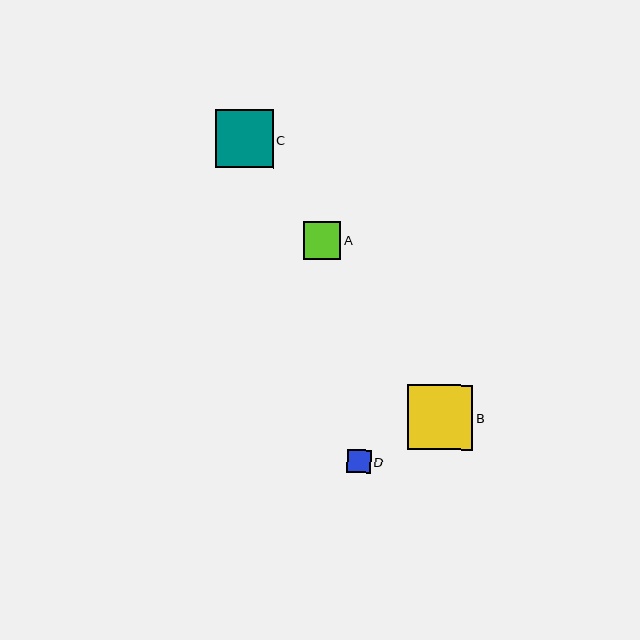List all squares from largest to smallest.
From largest to smallest: B, C, A, D.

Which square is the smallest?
Square D is the smallest with a size of approximately 23 pixels.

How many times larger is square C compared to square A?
Square C is approximately 1.6 times the size of square A.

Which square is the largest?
Square B is the largest with a size of approximately 65 pixels.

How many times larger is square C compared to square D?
Square C is approximately 2.5 times the size of square D.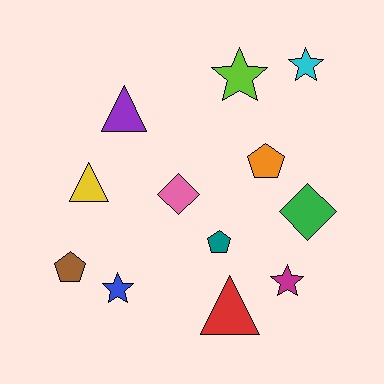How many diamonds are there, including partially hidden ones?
There are 2 diamonds.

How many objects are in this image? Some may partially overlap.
There are 12 objects.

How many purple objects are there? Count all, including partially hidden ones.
There is 1 purple object.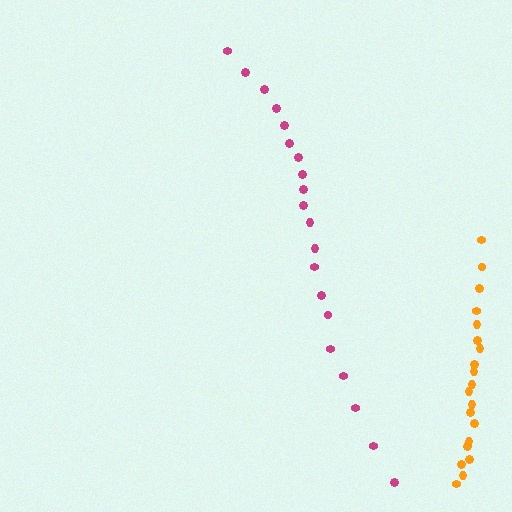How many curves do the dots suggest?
There are 2 distinct paths.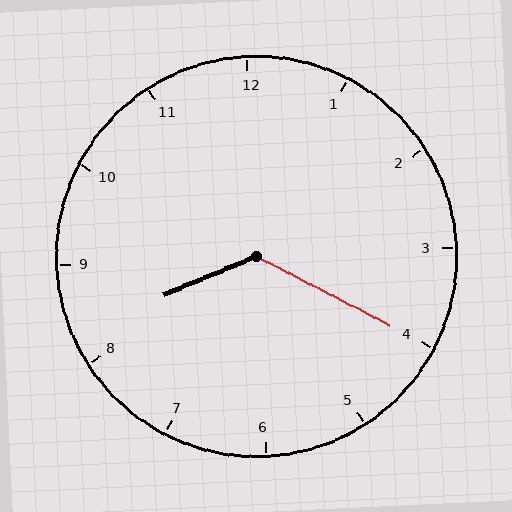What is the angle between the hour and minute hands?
Approximately 130 degrees.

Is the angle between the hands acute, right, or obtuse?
It is obtuse.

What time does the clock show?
8:20.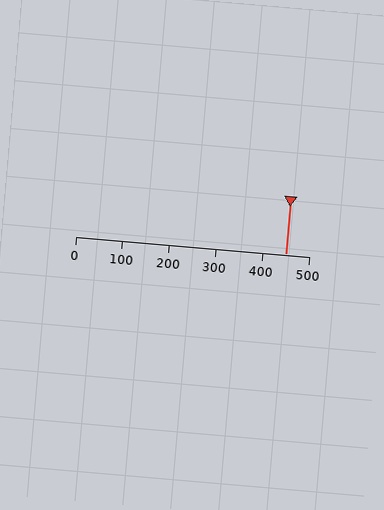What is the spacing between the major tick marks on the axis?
The major ticks are spaced 100 apart.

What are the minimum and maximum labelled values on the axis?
The axis runs from 0 to 500.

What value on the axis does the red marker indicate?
The marker indicates approximately 450.